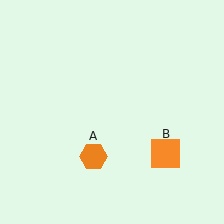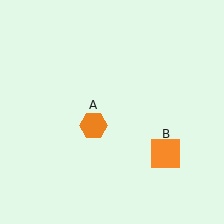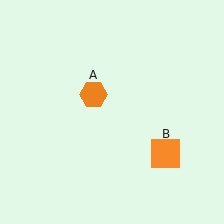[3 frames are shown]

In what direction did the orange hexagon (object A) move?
The orange hexagon (object A) moved up.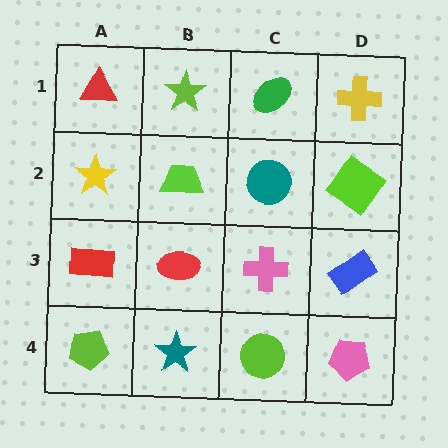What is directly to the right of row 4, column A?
A teal star.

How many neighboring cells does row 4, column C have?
3.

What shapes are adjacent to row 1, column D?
A lime diamond (row 2, column D), a green ellipse (row 1, column C).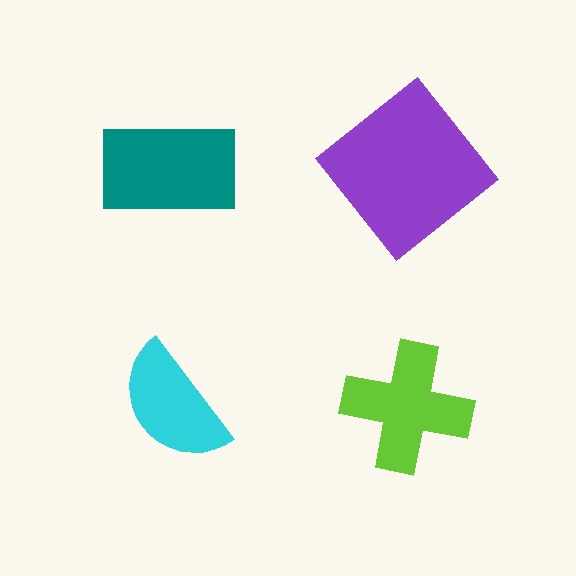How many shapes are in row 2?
2 shapes.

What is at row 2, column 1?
A cyan semicircle.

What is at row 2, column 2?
A lime cross.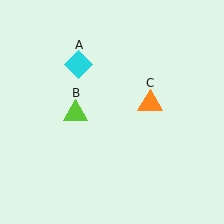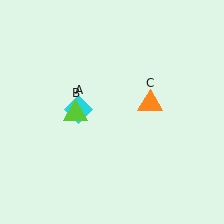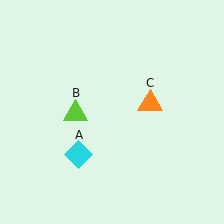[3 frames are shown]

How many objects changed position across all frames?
1 object changed position: cyan diamond (object A).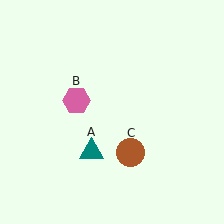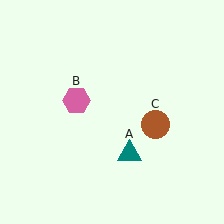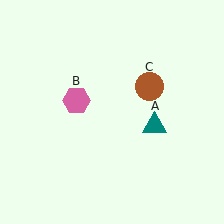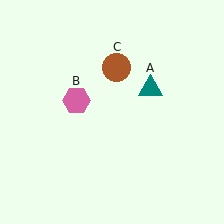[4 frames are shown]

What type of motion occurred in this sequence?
The teal triangle (object A), brown circle (object C) rotated counterclockwise around the center of the scene.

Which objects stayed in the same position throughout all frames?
Pink hexagon (object B) remained stationary.